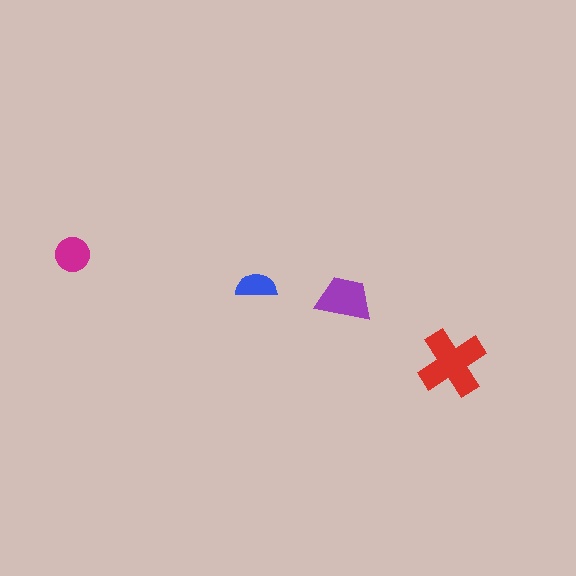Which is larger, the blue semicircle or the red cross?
The red cross.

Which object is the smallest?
The blue semicircle.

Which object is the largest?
The red cross.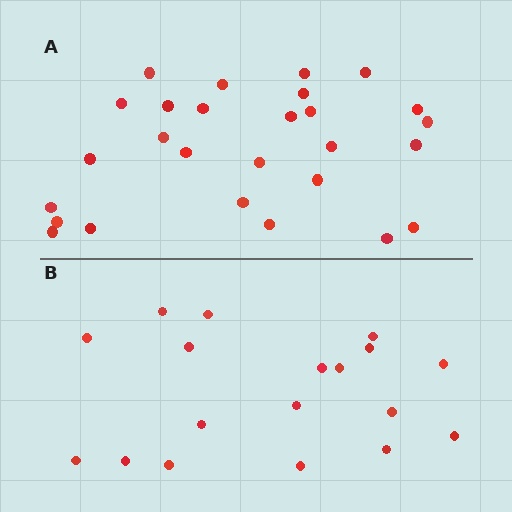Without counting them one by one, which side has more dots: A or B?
Region A (the top region) has more dots.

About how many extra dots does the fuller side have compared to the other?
Region A has roughly 8 or so more dots than region B.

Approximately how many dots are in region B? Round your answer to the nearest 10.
About 20 dots. (The exact count is 18, which rounds to 20.)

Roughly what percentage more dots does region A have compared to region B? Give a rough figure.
About 50% more.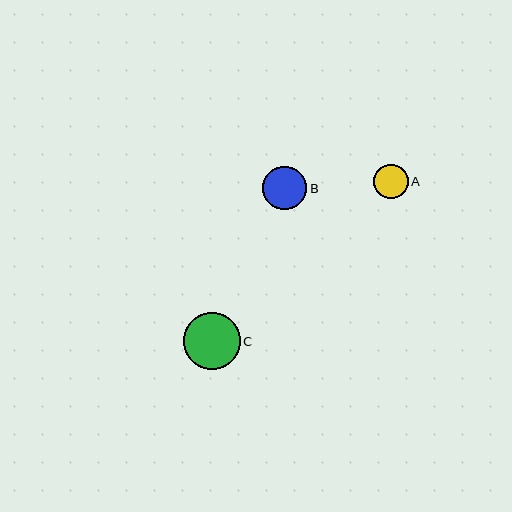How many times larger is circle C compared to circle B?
Circle C is approximately 1.3 times the size of circle B.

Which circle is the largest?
Circle C is the largest with a size of approximately 57 pixels.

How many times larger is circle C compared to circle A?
Circle C is approximately 1.7 times the size of circle A.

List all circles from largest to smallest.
From largest to smallest: C, B, A.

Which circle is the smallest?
Circle A is the smallest with a size of approximately 34 pixels.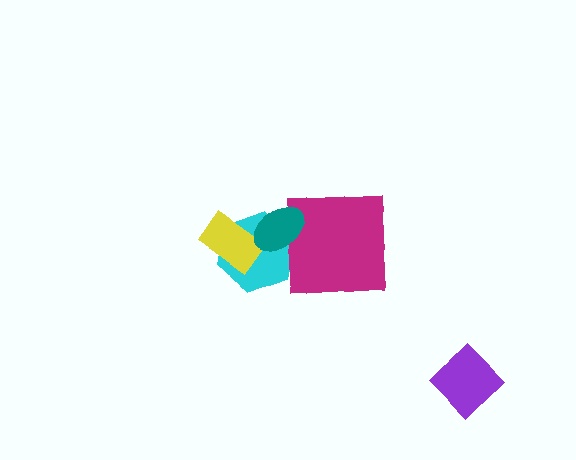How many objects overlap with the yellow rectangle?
2 objects overlap with the yellow rectangle.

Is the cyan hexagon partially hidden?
Yes, it is partially covered by another shape.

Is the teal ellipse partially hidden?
No, no other shape covers it.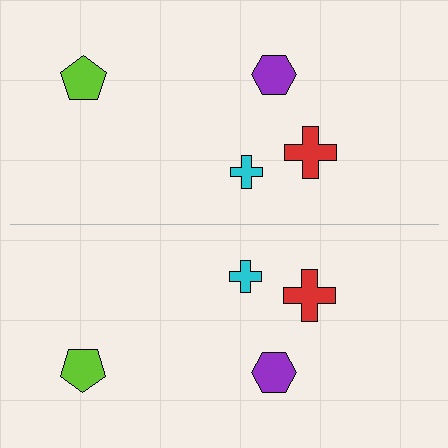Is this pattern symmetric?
Yes, this pattern has bilateral (reflection) symmetry.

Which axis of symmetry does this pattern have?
The pattern has a horizontal axis of symmetry running through the center of the image.